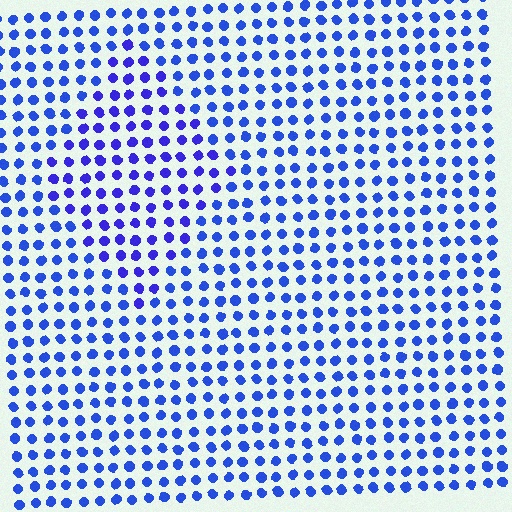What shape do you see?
I see a diamond.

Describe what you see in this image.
The image is filled with small blue elements in a uniform arrangement. A diamond-shaped region is visible where the elements are tinted to a slightly different hue, forming a subtle color boundary.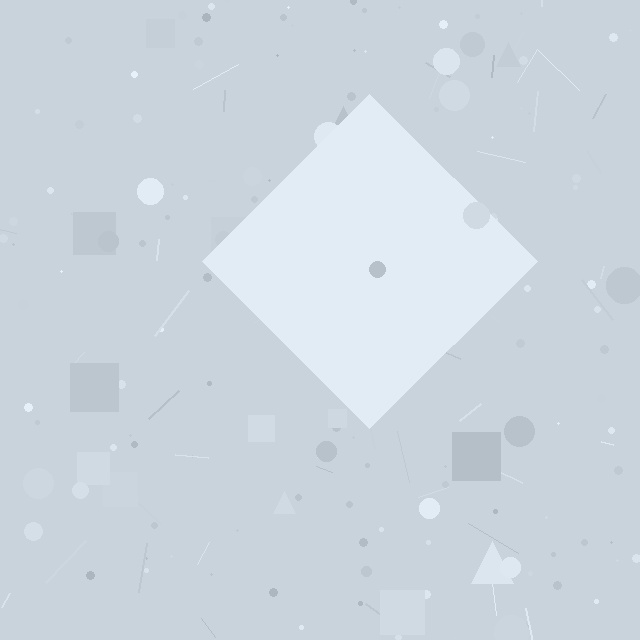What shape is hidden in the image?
A diamond is hidden in the image.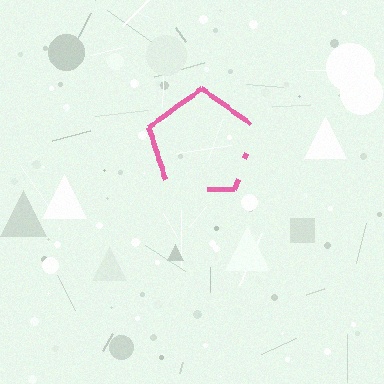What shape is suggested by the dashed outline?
The dashed outline suggests a pentagon.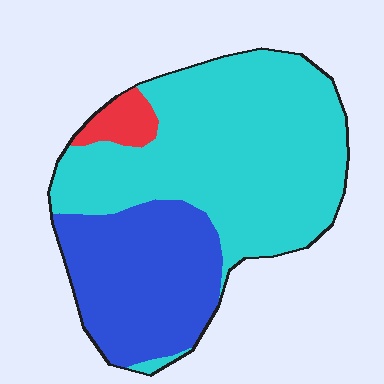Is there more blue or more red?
Blue.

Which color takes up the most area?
Cyan, at roughly 60%.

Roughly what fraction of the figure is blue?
Blue covers roughly 35% of the figure.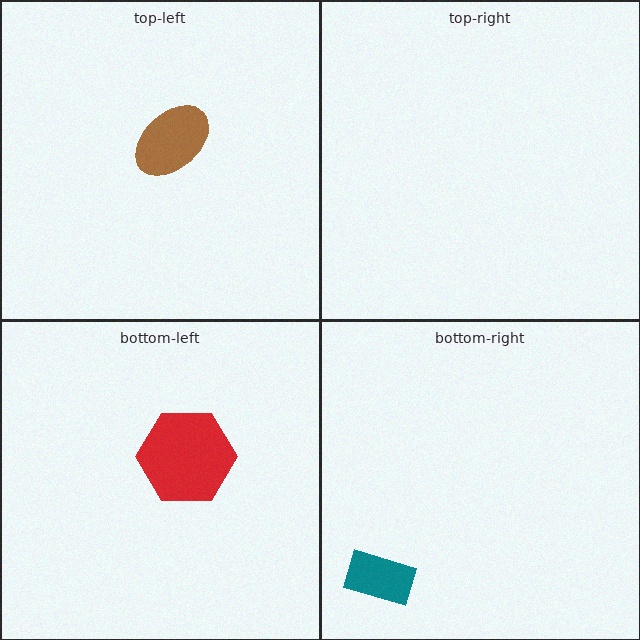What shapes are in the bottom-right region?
The teal rectangle.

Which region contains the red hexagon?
The bottom-left region.